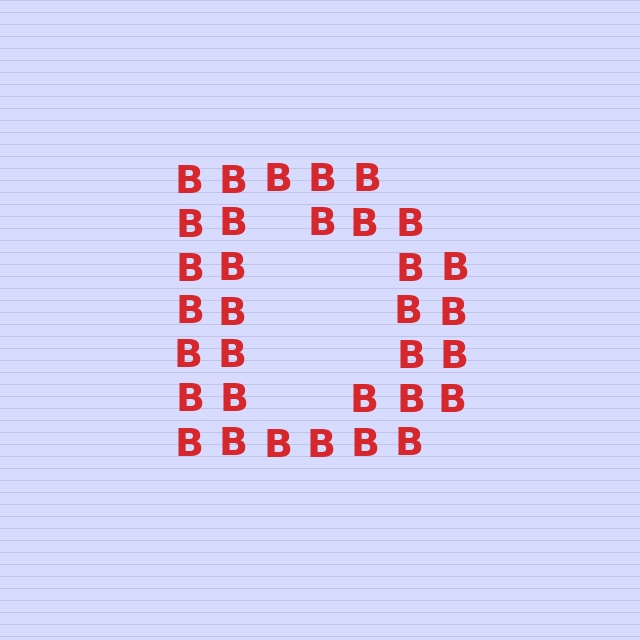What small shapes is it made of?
It is made of small letter B's.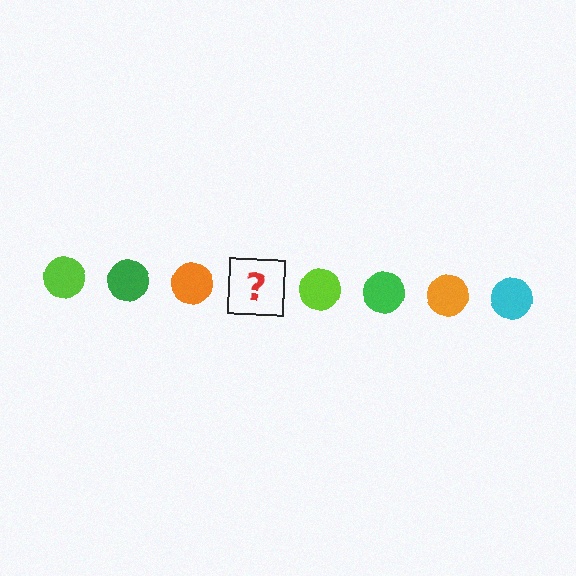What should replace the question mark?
The question mark should be replaced with a cyan circle.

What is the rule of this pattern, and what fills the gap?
The rule is that the pattern cycles through lime, green, orange, cyan circles. The gap should be filled with a cyan circle.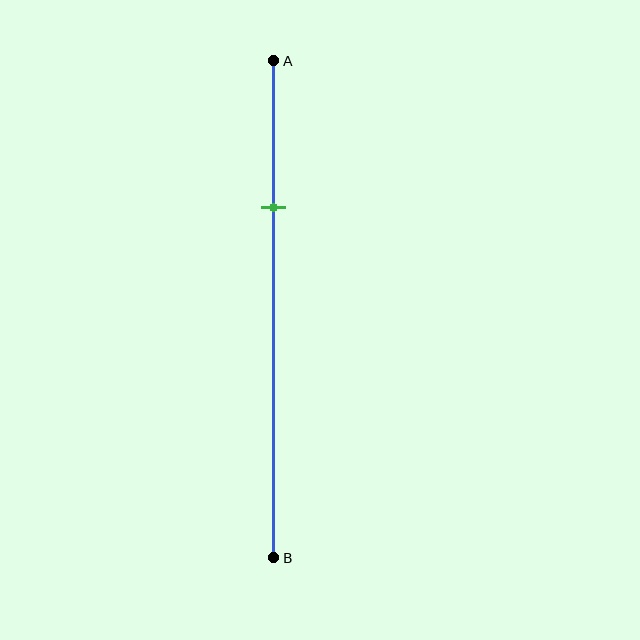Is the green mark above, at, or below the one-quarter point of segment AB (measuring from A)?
The green mark is below the one-quarter point of segment AB.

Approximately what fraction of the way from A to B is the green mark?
The green mark is approximately 30% of the way from A to B.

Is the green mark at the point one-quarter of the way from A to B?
No, the mark is at about 30% from A, not at the 25% one-quarter point.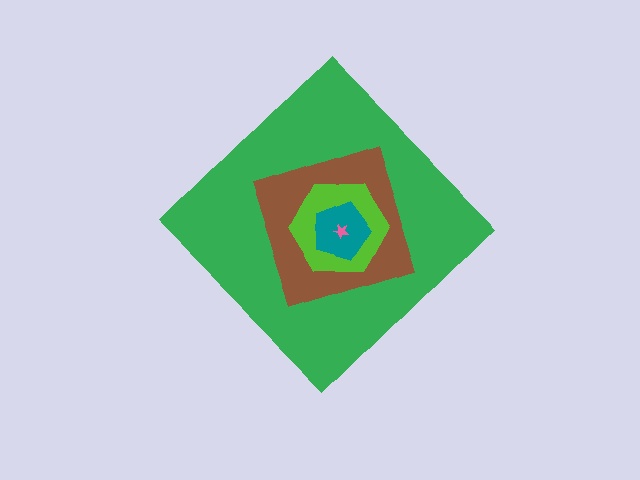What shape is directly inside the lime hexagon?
The teal pentagon.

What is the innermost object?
The pink star.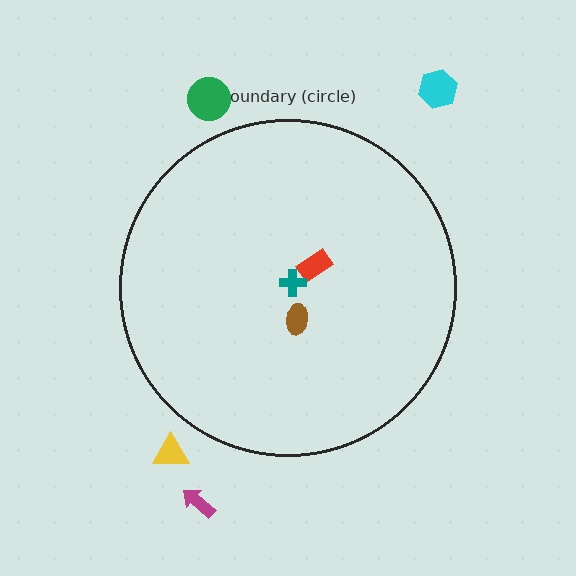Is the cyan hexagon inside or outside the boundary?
Outside.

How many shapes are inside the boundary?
3 inside, 4 outside.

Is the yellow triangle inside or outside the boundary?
Outside.